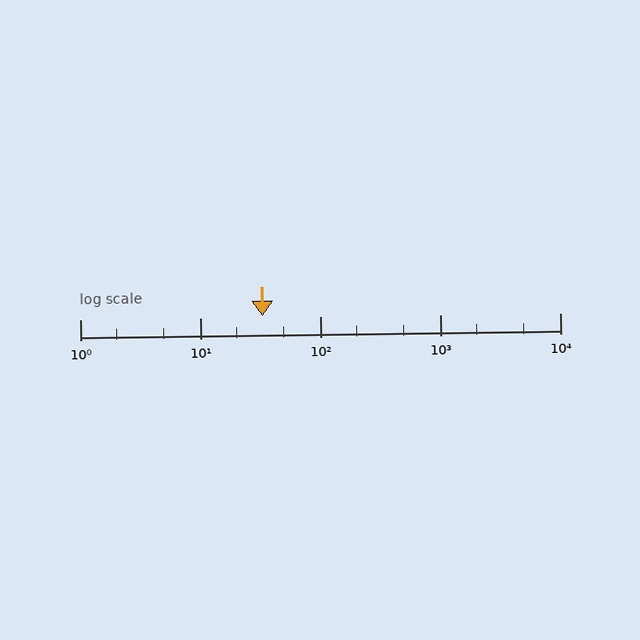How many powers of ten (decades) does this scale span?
The scale spans 4 decades, from 1 to 10000.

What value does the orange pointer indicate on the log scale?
The pointer indicates approximately 33.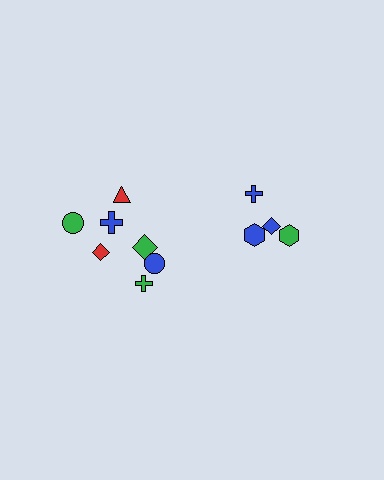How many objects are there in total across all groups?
There are 11 objects.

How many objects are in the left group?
There are 7 objects.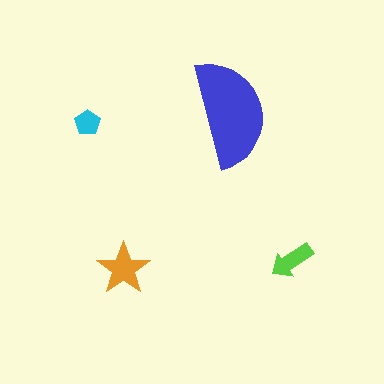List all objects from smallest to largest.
The cyan pentagon, the lime arrow, the orange star, the blue semicircle.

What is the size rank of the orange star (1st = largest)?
2nd.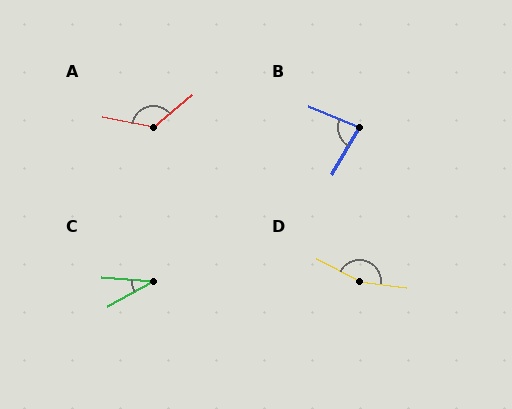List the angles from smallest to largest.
C (33°), B (82°), A (130°), D (160°).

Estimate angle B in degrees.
Approximately 82 degrees.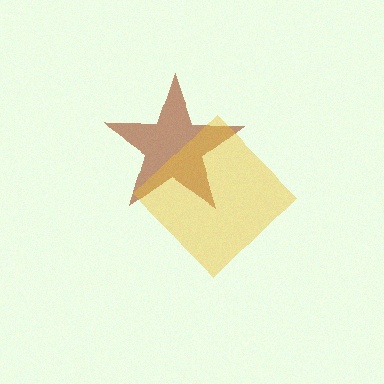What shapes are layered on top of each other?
The layered shapes are: a brown star, a yellow diamond.